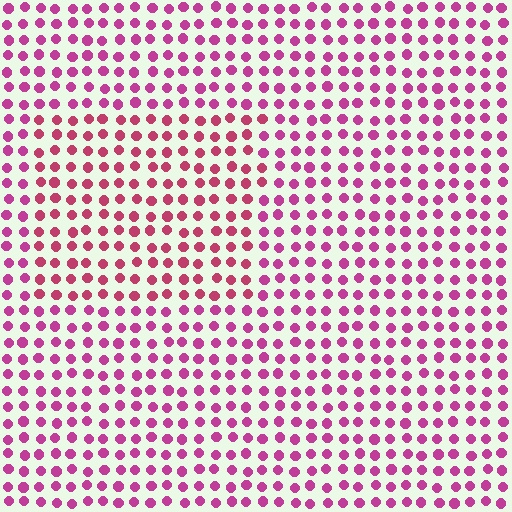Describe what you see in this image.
The image is filled with small magenta elements in a uniform arrangement. A rectangle-shaped region is visible where the elements are tinted to a slightly different hue, forming a subtle color boundary.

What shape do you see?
I see a rectangle.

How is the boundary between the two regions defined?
The boundary is defined purely by a slight shift in hue (about 21 degrees). Spacing, size, and orientation are identical on both sides.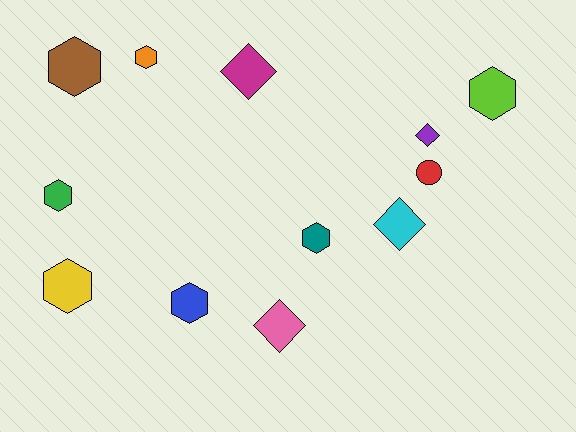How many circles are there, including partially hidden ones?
There is 1 circle.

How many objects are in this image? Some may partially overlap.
There are 12 objects.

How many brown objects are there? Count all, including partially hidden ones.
There is 1 brown object.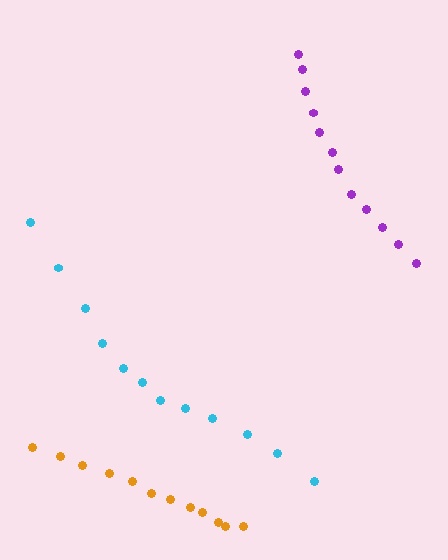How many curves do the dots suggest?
There are 3 distinct paths.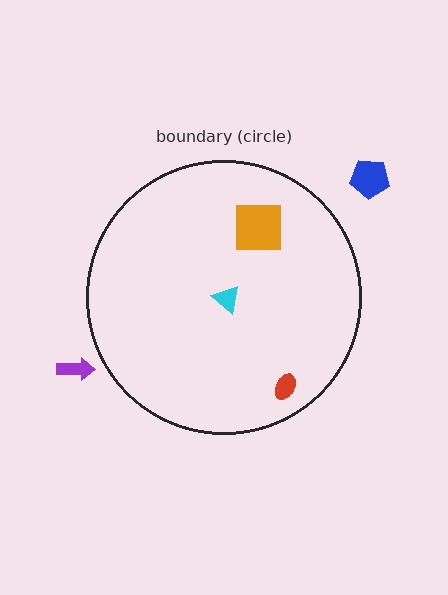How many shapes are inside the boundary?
3 inside, 2 outside.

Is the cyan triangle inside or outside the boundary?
Inside.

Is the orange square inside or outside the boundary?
Inside.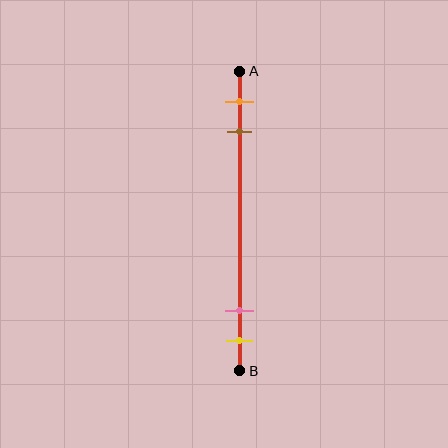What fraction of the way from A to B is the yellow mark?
The yellow mark is approximately 90% (0.9) of the way from A to B.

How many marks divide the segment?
There are 4 marks dividing the segment.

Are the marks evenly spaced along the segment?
No, the marks are not evenly spaced.